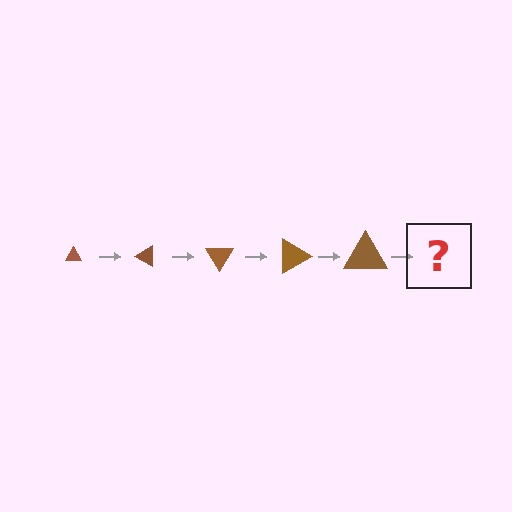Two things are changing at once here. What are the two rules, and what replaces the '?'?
The two rules are that the triangle grows larger each step and it rotates 30 degrees each step. The '?' should be a triangle, larger than the previous one and rotated 150 degrees from the start.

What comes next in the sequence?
The next element should be a triangle, larger than the previous one and rotated 150 degrees from the start.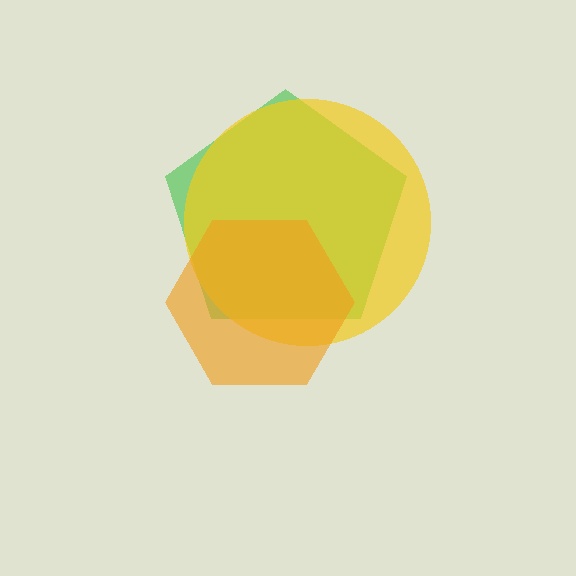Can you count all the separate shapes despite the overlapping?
Yes, there are 3 separate shapes.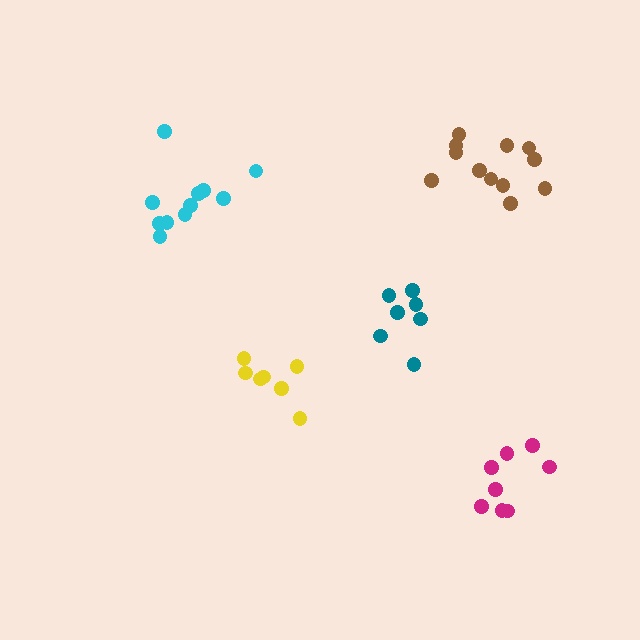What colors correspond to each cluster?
The clusters are colored: teal, cyan, yellow, magenta, brown.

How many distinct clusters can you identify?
There are 5 distinct clusters.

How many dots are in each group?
Group 1: 7 dots, Group 2: 11 dots, Group 3: 7 dots, Group 4: 8 dots, Group 5: 12 dots (45 total).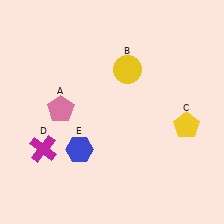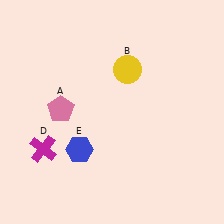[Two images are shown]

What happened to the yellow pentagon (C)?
The yellow pentagon (C) was removed in Image 2. It was in the bottom-right area of Image 1.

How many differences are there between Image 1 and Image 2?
There is 1 difference between the two images.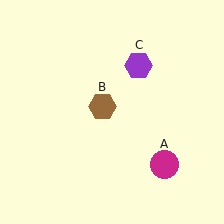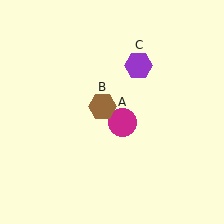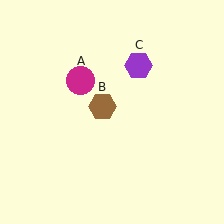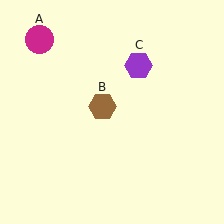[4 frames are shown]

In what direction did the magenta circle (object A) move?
The magenta circle (object A) moved up and to the left.